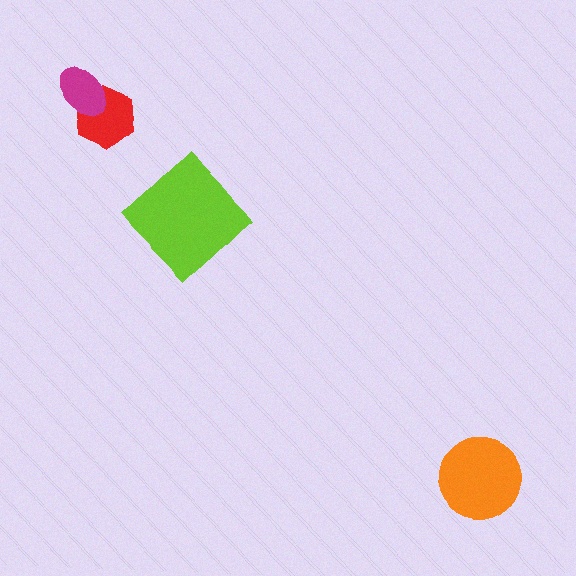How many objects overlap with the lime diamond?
0 objects overlap with the lime diamond.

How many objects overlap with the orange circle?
0 objects overlap with the orange circle.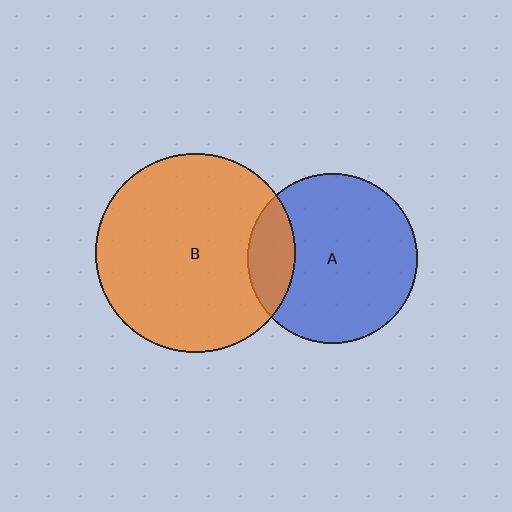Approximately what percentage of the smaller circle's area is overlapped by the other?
Approximately 20%.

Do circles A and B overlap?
Yes.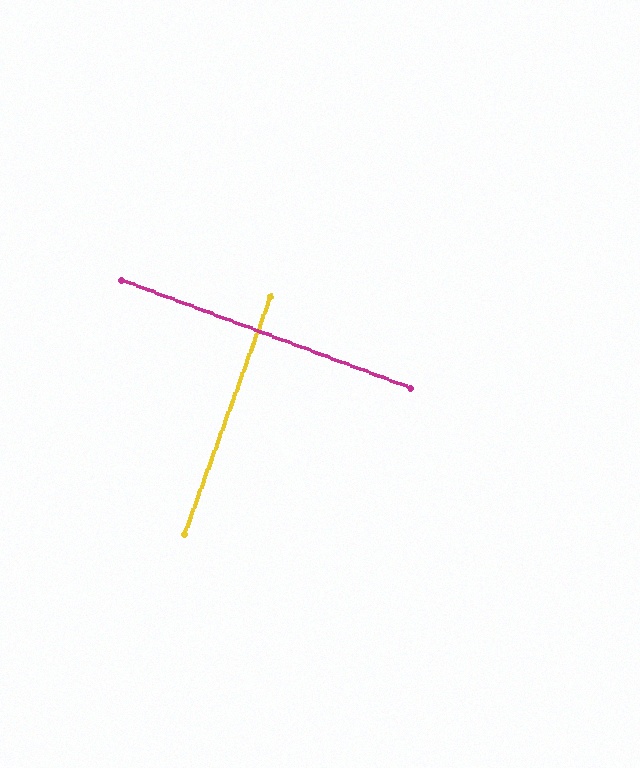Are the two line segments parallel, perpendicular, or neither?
Perpendicular — they meet at approximately 90°.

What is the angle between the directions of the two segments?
Approximately 90 degrees.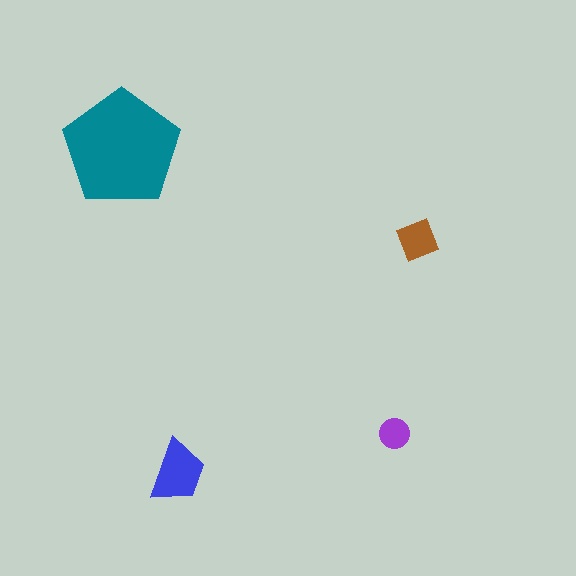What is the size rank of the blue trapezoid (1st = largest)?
2nd.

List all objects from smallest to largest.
The purple circle, the brown diamond, the blue trapezoid, the teal pentagon.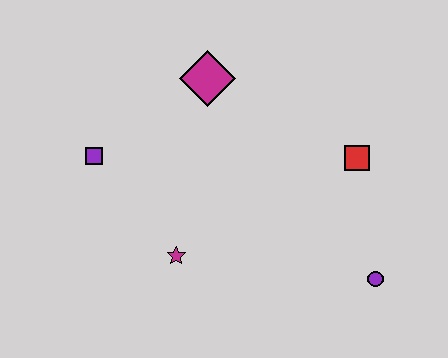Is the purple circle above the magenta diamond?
No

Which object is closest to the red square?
The purple circle is closest to the red square.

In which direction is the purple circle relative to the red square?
The purple circle is below the red square.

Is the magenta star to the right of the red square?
No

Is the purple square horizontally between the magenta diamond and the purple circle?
No